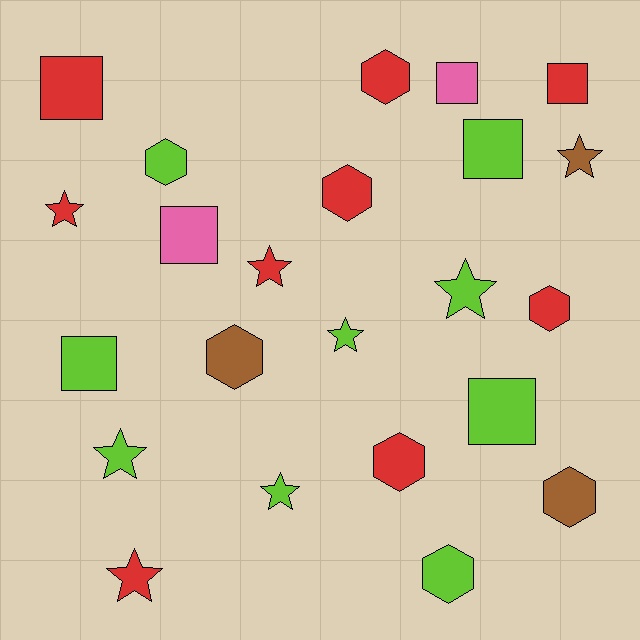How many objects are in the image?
There are 23 objects.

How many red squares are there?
There are 2 red squares.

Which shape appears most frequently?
Hexagon, with 8 objects.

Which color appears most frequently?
Lime, with 9 objects.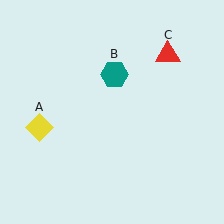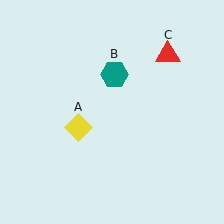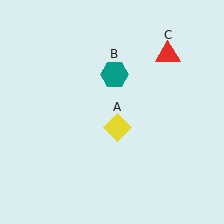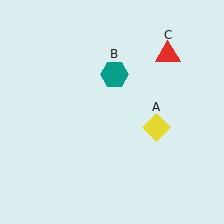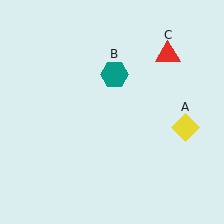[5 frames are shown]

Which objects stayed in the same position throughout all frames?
Teal hexagon (object B) and red triangle (object C) remained stationary.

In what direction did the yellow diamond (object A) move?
The yellow diamond (object A) moved right.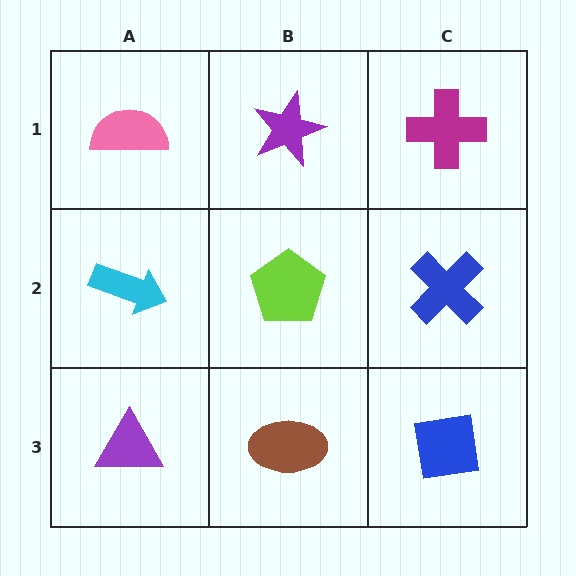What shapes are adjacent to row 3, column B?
A lime pentagon (row 2, column B), a purple triangle (row 3, column A), a blue square (row 3, column C).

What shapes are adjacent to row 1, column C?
A blue cross (row 2, column C), a purple star (row 1, column B).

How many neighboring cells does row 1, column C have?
2.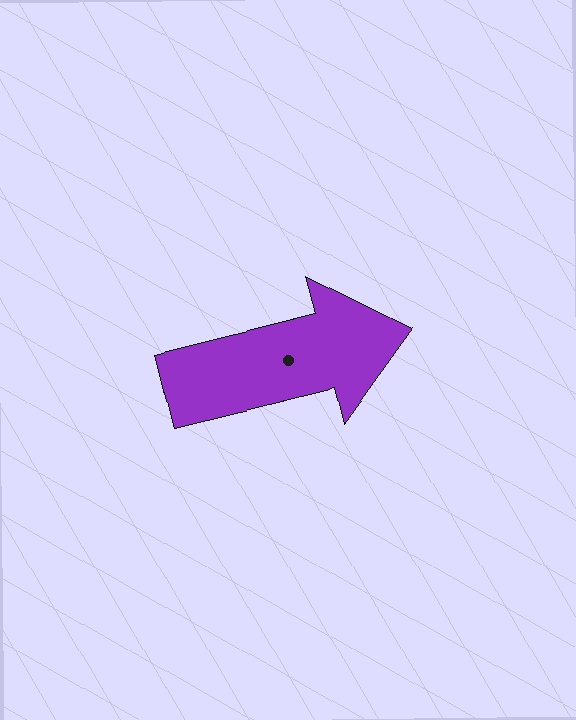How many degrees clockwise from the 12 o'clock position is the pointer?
Approximately 76 degrees.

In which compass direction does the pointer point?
East.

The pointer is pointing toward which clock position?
Roughly 3 o'clock.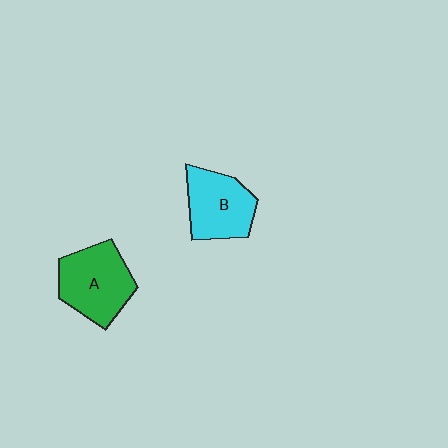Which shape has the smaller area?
Shape B (cyan).